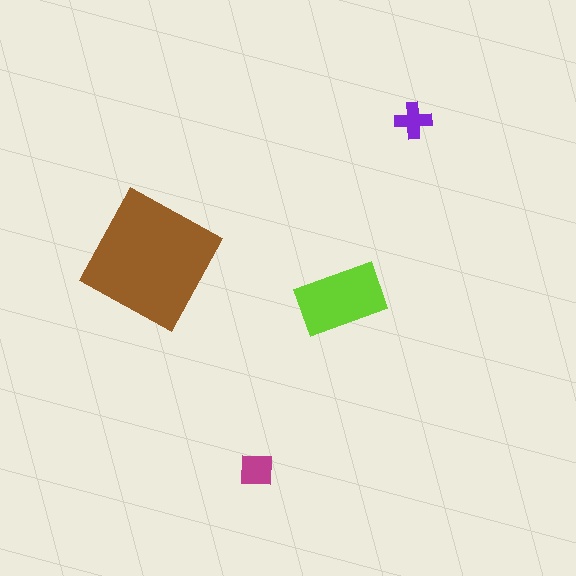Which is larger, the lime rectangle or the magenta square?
The lime rectangle.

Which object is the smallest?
The purple cross.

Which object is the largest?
The brown square.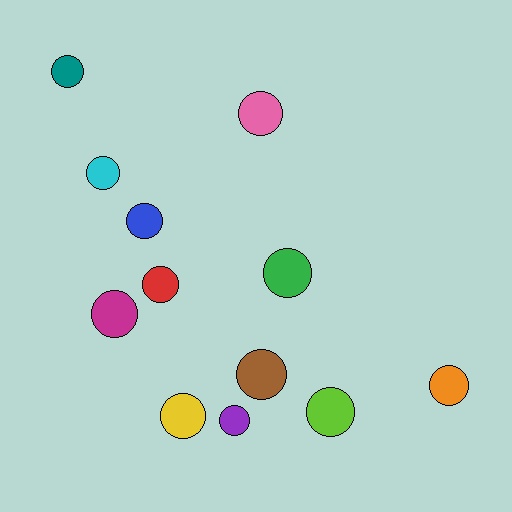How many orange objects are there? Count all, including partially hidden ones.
There is 1 orange object.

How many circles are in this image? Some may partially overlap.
There are 12 circles.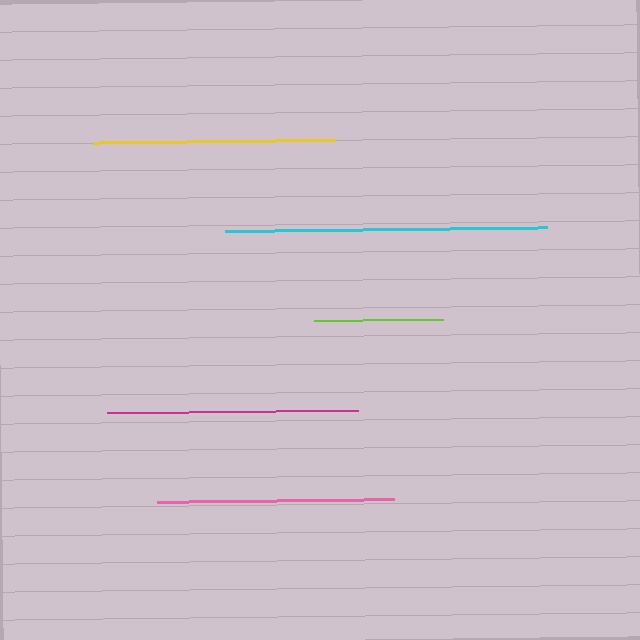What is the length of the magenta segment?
The magenta segment is approximately 251 pixels long.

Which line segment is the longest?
The cyan line is the longest at approximately 323 pixels.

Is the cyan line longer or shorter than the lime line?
The cyan line is longer than the lime line.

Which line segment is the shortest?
The lime line is the shortest at approximately 129 pixels.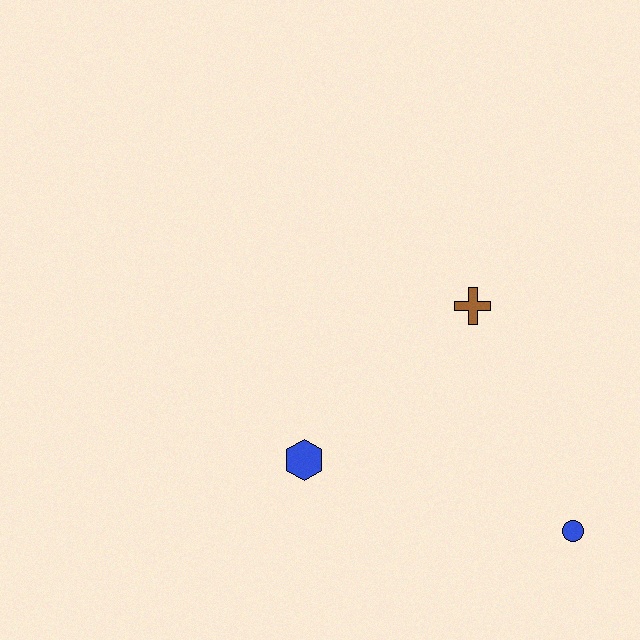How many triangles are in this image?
There are no triangles.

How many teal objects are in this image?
There are no teal objects.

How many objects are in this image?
There are 3 objects.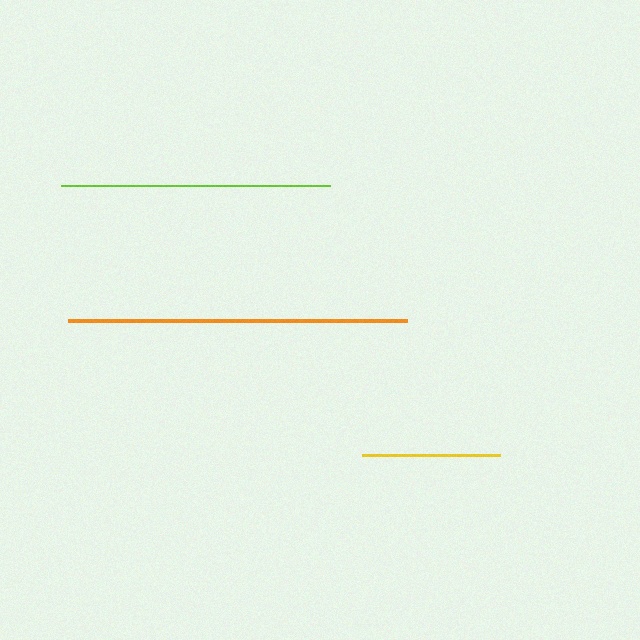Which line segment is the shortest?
The yellow line is the shortest at approximately 138 pixels.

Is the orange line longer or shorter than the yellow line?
The orange line is longer than the yellow line.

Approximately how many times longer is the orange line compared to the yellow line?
The orange line is approximately 2.5 times the length of the yellow line.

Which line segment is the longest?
The orange line is the longest at approximately 339 pixels.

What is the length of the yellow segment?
The yellow segment is approximately 138 pixels long.